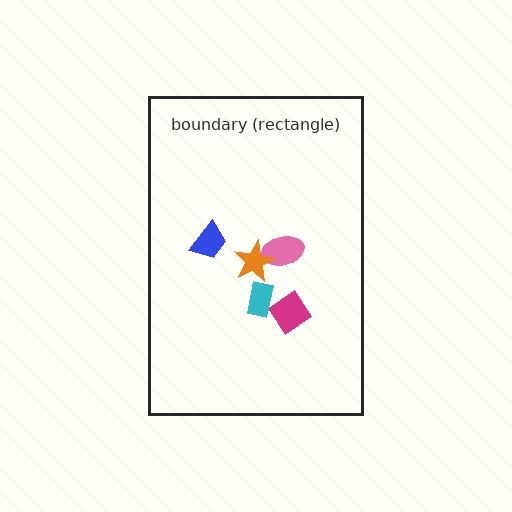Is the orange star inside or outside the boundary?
Inside.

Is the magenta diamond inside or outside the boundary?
Inside.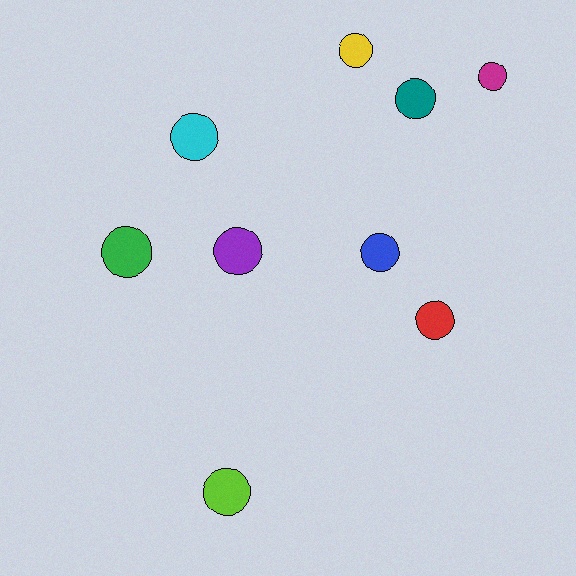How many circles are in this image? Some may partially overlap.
There are 9 circles.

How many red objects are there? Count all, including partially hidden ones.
There is 1 red object.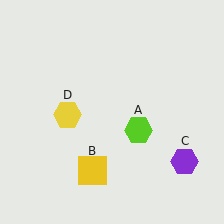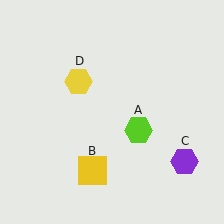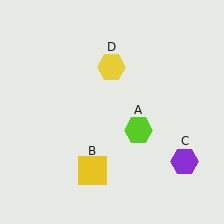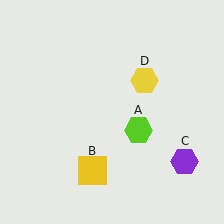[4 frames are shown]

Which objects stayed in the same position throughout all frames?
Lime hexagon (object A) and yellow square (object B) and purple hexagon (object C) remained stationary.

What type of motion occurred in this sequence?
The yellow hexagon (object D) rotated clockwise around the center of the scene.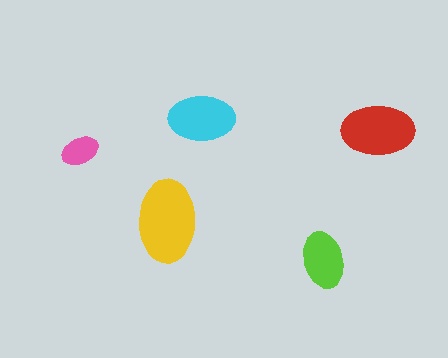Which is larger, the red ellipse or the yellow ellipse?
The yellow one.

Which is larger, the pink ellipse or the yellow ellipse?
The yellow one.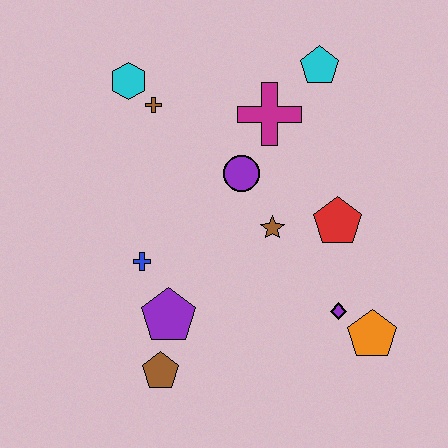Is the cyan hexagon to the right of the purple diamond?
No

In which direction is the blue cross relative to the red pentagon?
The blue cross is to the left of the red pentagon.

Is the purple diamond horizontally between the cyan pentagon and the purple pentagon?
No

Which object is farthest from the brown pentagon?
The cyan pentagon is farthest from the brown pentagon.